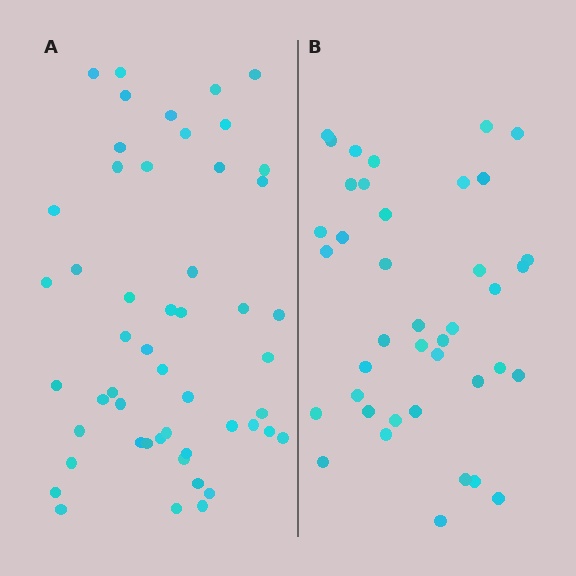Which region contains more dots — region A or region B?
Region A (the left region) has more dots.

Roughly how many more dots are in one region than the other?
Region A has roughly 12 or so more dots than region B.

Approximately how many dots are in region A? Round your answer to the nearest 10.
About 50 dots. (The exact count is 51, which rounds to 50.)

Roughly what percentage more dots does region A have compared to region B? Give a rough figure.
About 30% more.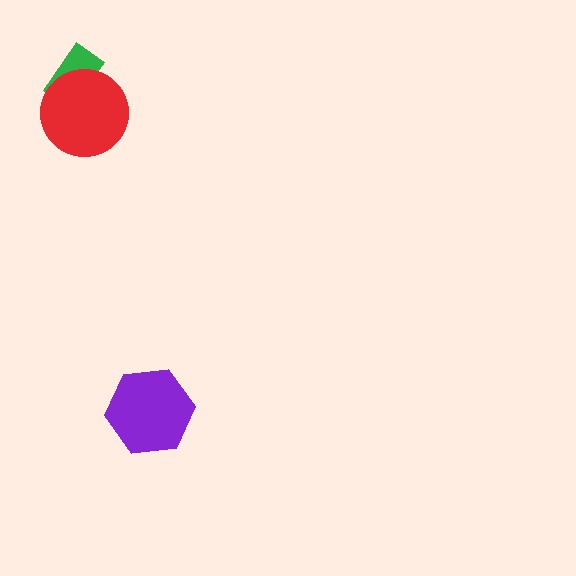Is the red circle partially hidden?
No, no other shape covers it.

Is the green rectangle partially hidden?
Yes, it is partially covered by another shape.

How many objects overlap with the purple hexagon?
0 objects overlap with the purple hexagon.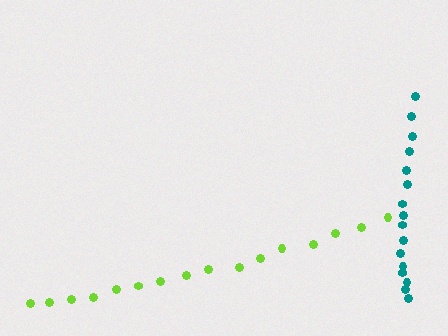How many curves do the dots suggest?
There are 2 distinct paths.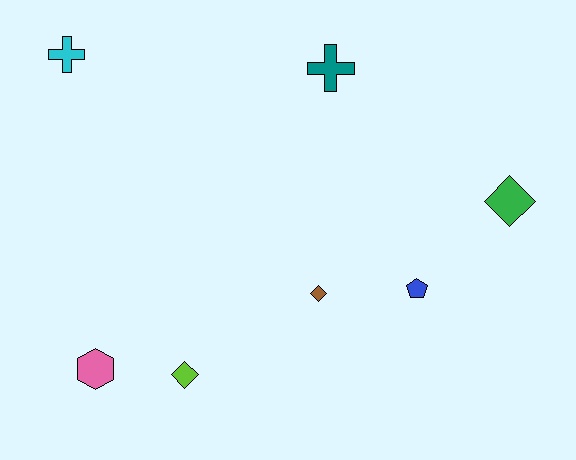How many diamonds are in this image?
There are 3 diamonds.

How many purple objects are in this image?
There are no purple objects.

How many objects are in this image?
There are 7 objects.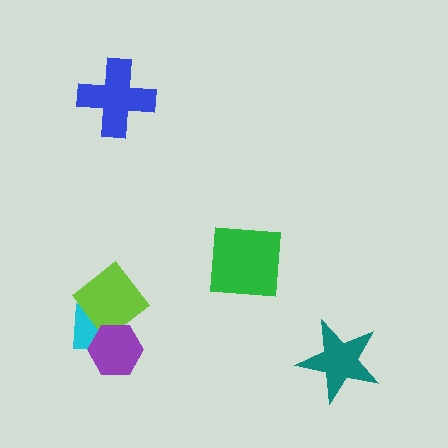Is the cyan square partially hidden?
Yes, it is partially covered by another shape.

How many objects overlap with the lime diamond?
2 objects overlap with the lime diamond.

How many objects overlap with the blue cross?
0 objects overlap with the blue cross.